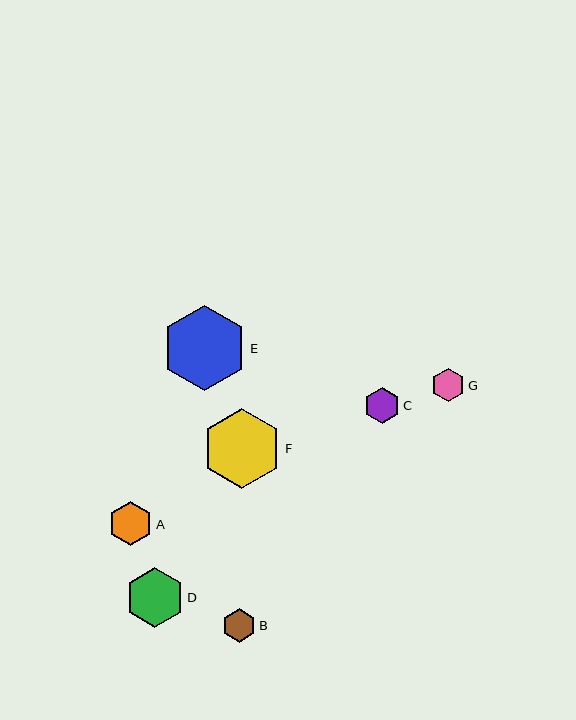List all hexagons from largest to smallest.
From largest to smallest: E, F, D, A, C, G, B.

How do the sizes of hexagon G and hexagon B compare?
Hexagon G and hexagon B are approximately the same size.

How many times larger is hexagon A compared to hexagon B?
Hexagon A is approximately 1.3 times the size of hexagon B.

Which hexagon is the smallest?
Hexagon B is the smallest with a size of approximately 33 pixels.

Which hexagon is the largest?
Hexagon E is the largest with a size of approximately 85 pixels.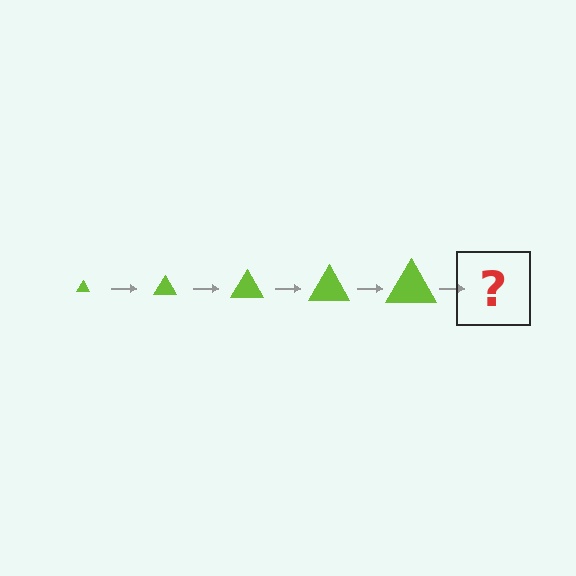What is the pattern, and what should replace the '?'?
The pattern is that the triangle gets progressively larger each step. The '?' should be a lime triangle, larger than the previous one.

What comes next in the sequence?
The next element should be a lime triangle, larger than the previous one.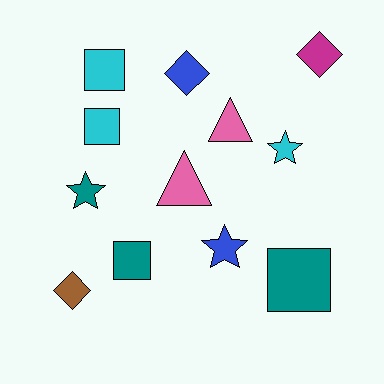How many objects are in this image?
There are 12 objects.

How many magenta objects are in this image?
There is 1 magenta object.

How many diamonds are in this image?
There are 3 diamonds.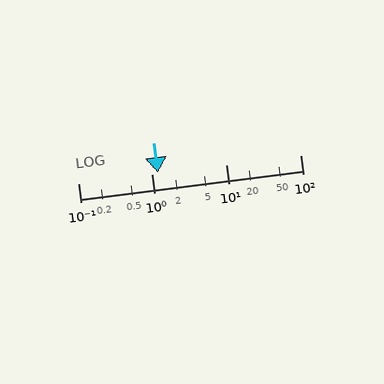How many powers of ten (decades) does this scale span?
The scale spans 3 decades, from 0.1 to 100.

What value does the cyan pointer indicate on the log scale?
The pointer indicates approximately 1.2.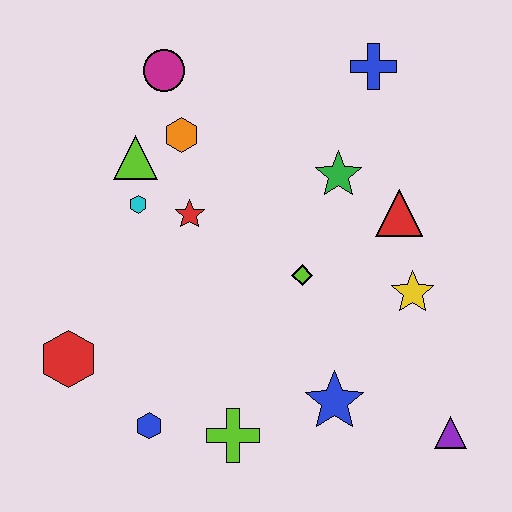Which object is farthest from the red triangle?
The red hexagon is farthest from the red triangle.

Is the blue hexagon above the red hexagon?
No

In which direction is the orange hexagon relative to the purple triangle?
The orange hexagon is above the purple triangle.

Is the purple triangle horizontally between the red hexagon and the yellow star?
No